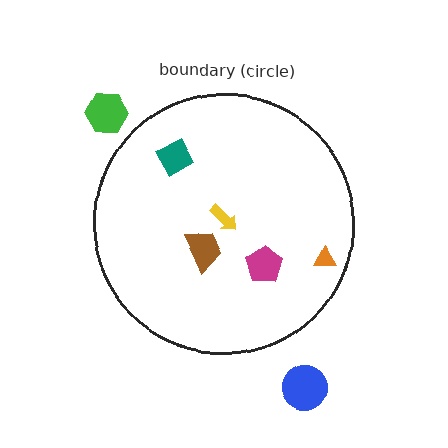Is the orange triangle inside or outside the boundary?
Inside.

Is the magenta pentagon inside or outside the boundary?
Inside.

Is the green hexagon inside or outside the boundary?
Outside.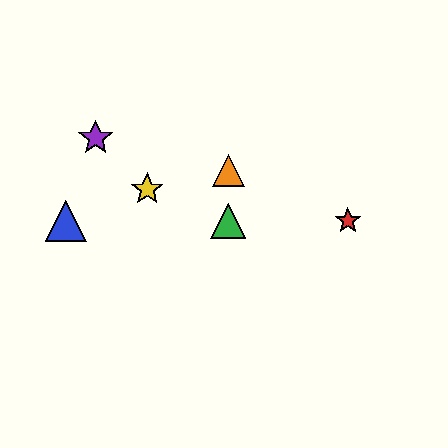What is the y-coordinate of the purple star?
The purple star is at y≈138.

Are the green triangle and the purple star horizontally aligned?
No, the green triangle is at y≈221 and the purple star is at y≈138.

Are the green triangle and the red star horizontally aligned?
Yes, both are at y≈221.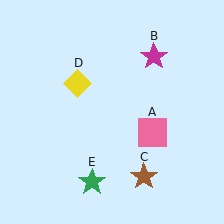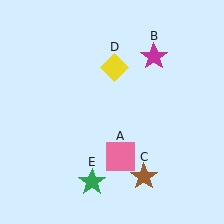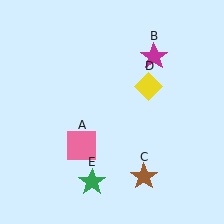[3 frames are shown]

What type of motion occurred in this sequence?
The pink square (object A), yellow diamond (object D) rotated clockwise around the center of the scene.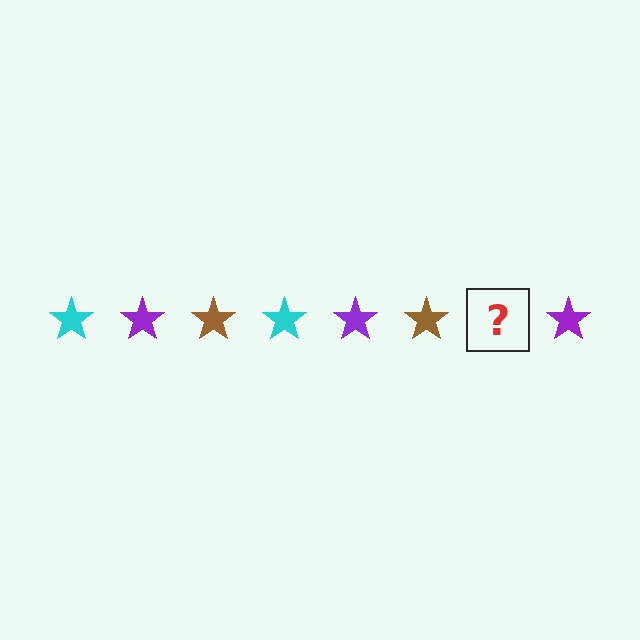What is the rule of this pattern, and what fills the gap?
The rule is that the pattern cycles through cyan, purple, brown stars. The gap should be filled with a cyan star.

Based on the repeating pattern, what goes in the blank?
The blank should be a cyan star.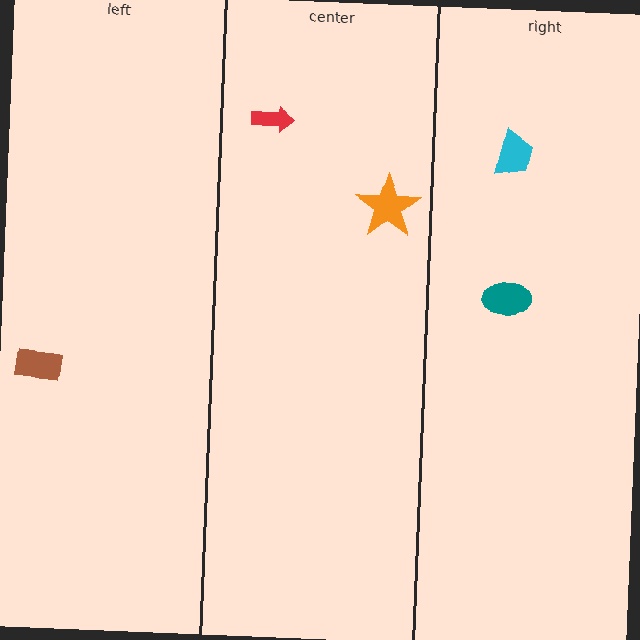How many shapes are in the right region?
2.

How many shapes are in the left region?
1.